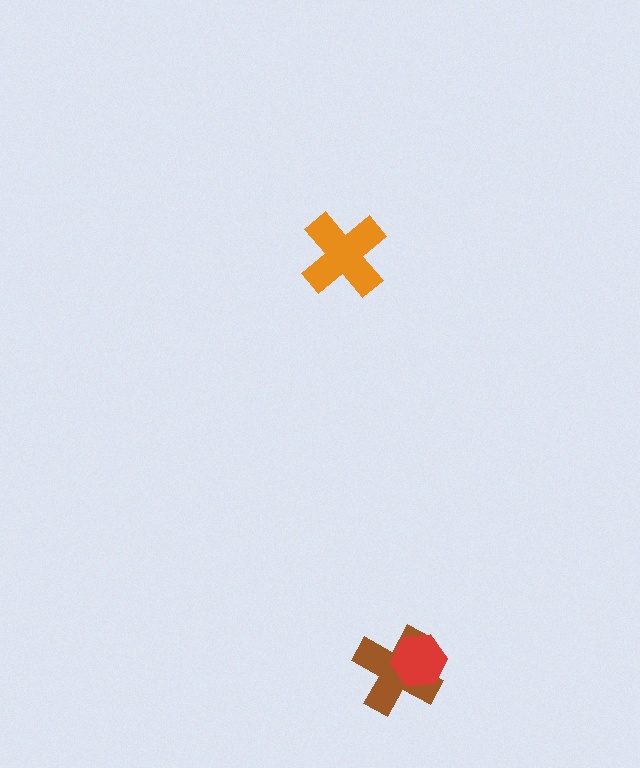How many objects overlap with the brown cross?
1 object overlaps with the brown cross.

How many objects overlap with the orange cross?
0 objects overlap with the orange cross.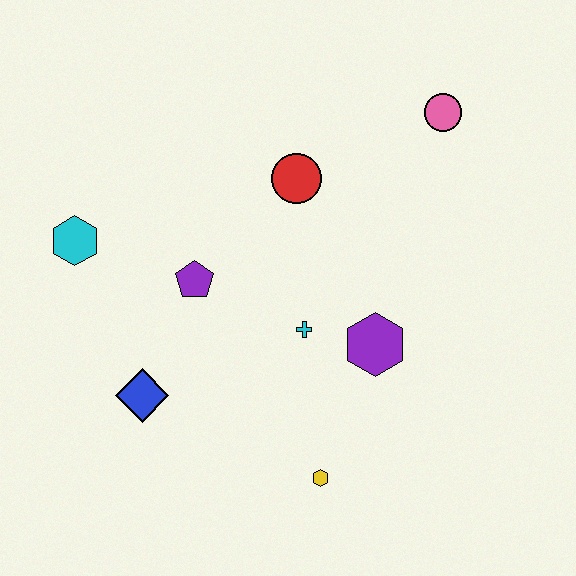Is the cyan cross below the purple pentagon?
Yes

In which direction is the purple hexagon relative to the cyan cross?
The purple hexagon is to the right of the cyan cross.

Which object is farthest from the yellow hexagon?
The pink circle is farthest from the yellow hexagon.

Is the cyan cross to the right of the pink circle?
No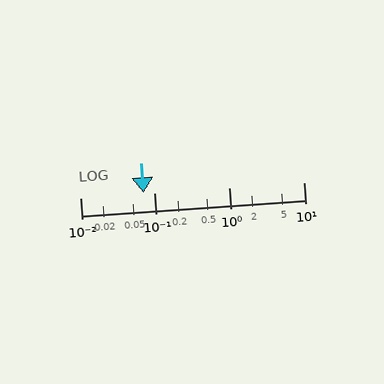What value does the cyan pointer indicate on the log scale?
The pointer indicates approximately 0.07.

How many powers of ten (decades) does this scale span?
The scale spans 3 decades, from 0.01 to 10.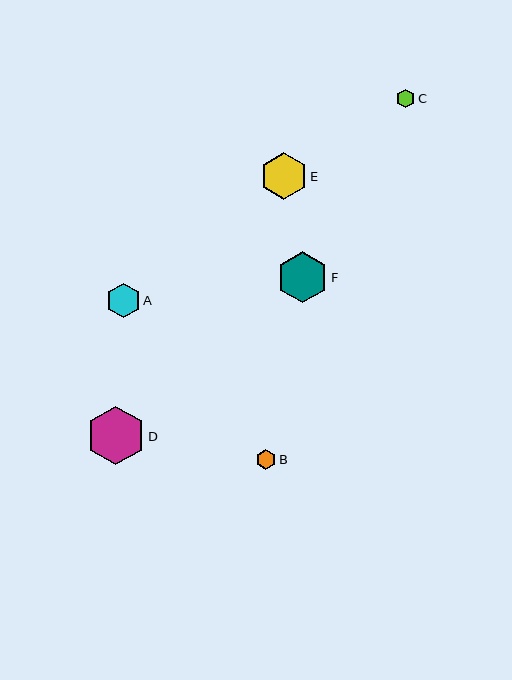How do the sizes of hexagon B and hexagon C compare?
Hexagon B and hexagon C are approximately the same size.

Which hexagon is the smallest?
Hexagon C is the smallest with a size of approximately 19 pixels.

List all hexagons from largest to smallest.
From largest to smallest: D, F, E, A, B, C.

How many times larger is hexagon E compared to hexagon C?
Hexagon E is approximately 2.5 times the size of hexagon C.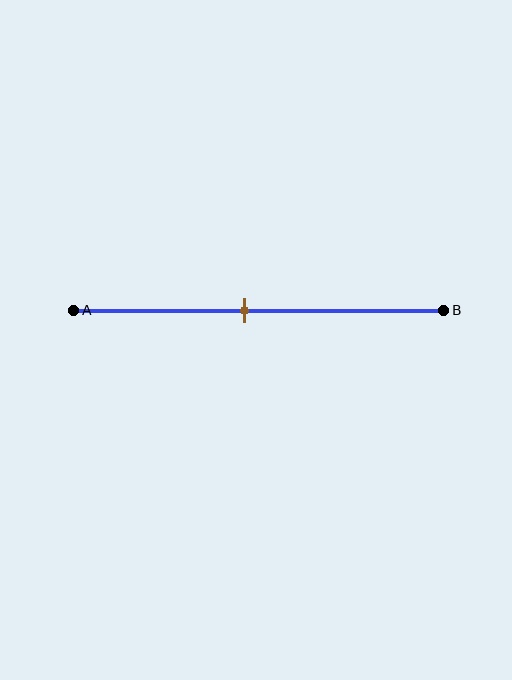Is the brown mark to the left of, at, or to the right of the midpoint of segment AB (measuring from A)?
The brown mark is to the left of the midpoint of segment AB.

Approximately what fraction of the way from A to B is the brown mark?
The brown mark is approximately 45% of the way from A to B.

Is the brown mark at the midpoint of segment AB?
No, the mark is at about 45% from A, not at the 50% midpoint.